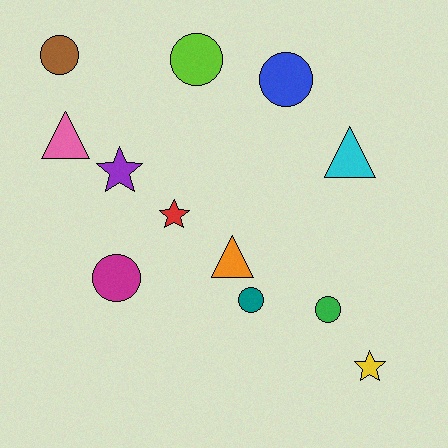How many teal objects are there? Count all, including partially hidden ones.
There is 1 teal object.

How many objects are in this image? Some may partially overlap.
There are 12 objects.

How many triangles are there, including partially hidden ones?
There are 3 triangles.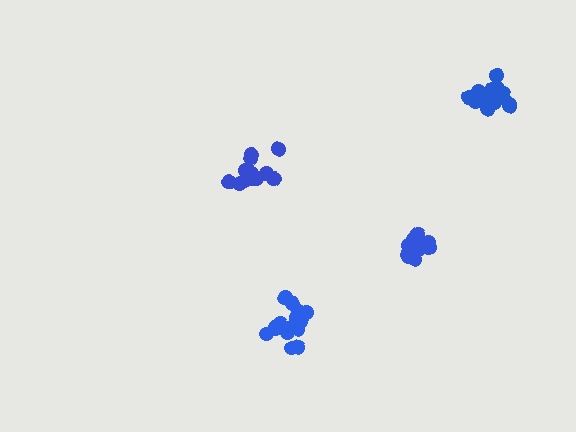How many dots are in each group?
Group 1: 12 dots, Group 2: 14 dots, Group 3: 13 dots, Group 4: 14 dots (53 total).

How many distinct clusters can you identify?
There are 4 distinct clusters.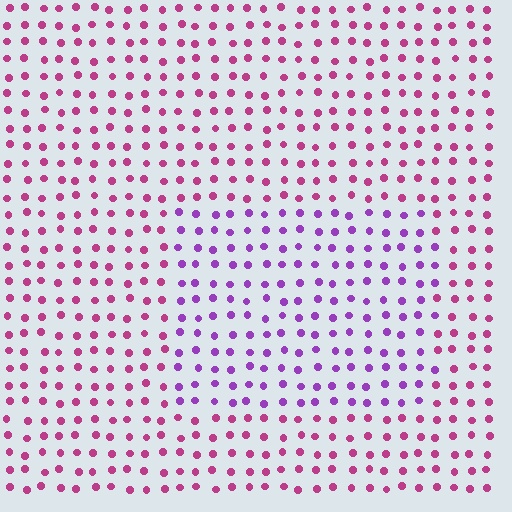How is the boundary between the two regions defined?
The boundary is defined purely by a slight shift in hue (about 41 degrees). Spacing, size, and orientation are identical on both sides.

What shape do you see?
I see a rectangle.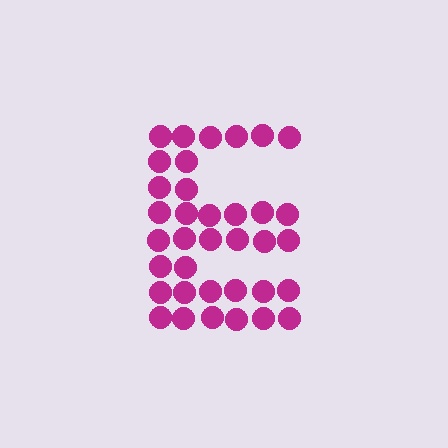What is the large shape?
The large shape is the letter E.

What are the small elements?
The small elements are circles.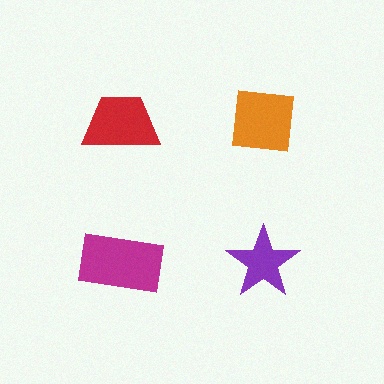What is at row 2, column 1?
A magenta rectangle.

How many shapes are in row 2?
2 shapes.